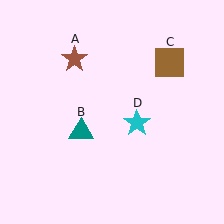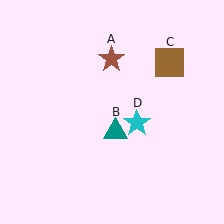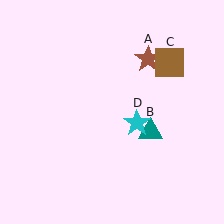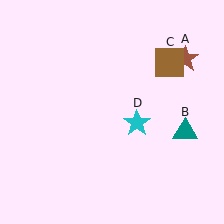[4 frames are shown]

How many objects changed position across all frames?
2 objects changed position: brown star (object A), teal triangle (object B).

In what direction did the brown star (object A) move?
The brown star (object A) moved right.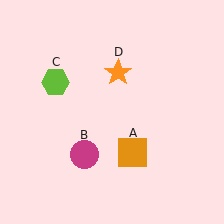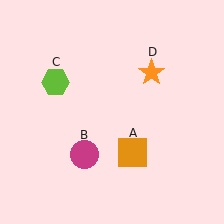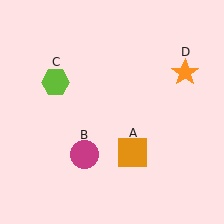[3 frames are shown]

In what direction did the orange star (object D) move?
The orange star (object D) moved right.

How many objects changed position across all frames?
1 object changed position: orange star (object D).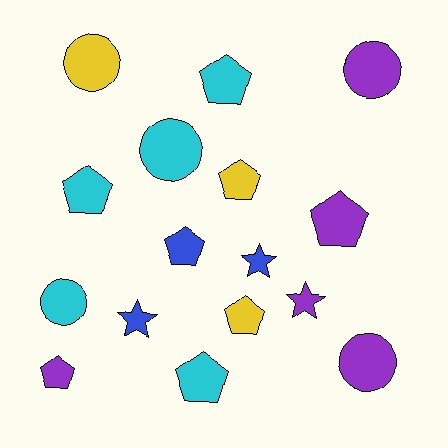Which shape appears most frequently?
Pentagon, with 8 objects.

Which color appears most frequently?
Cyan, with 5 objects.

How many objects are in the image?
There are 16 objects.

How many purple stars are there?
There is 1 purple star.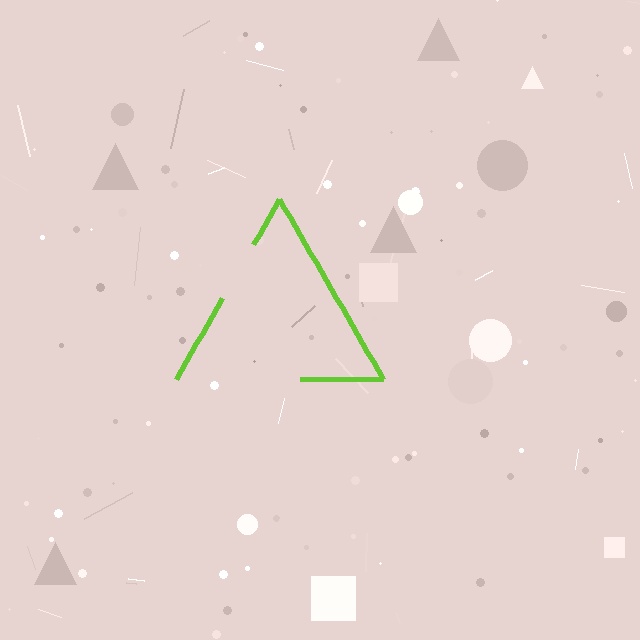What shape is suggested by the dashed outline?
The dashed outline suggests a triangle.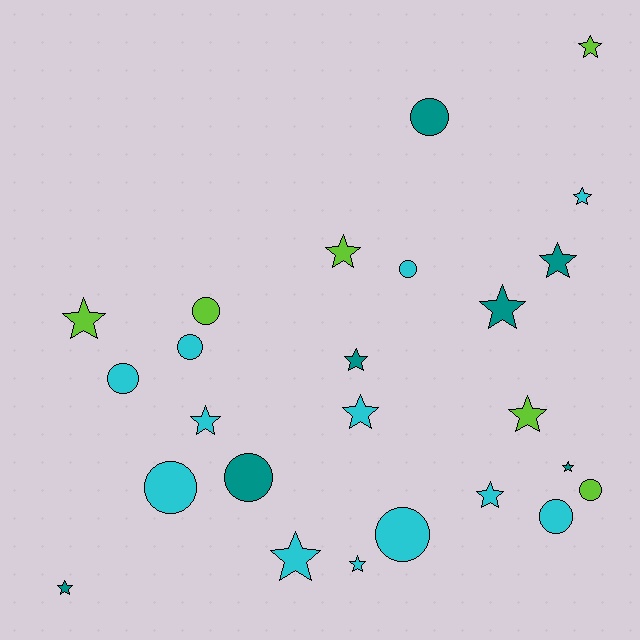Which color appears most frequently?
Cyan, with 12 objects.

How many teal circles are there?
There are 2 teal circles.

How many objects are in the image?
There are 25 objects.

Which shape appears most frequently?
Star, with 15 objects.